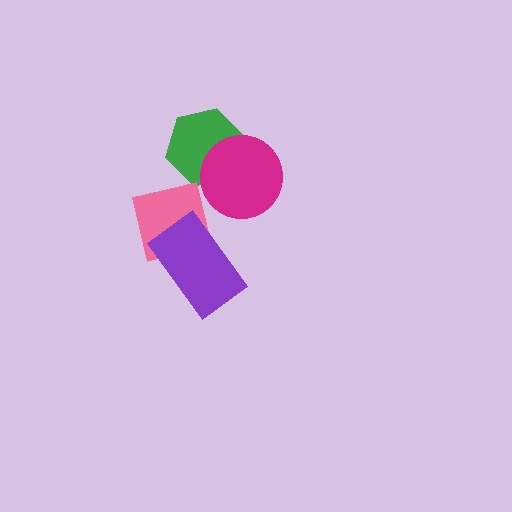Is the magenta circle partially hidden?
No, no other shape covers it.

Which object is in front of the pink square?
The purple rectangle is in front of the pink square.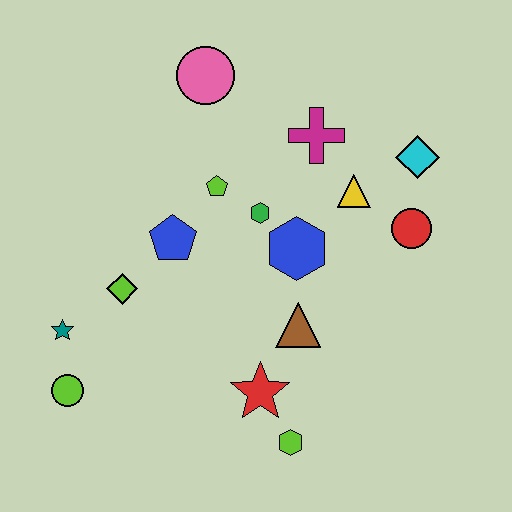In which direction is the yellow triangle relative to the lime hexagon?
The yellow triangle is above the lime hexagon.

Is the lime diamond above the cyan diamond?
No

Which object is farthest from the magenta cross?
The lime circle is farthest from the magenta cross.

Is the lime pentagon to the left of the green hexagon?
Yes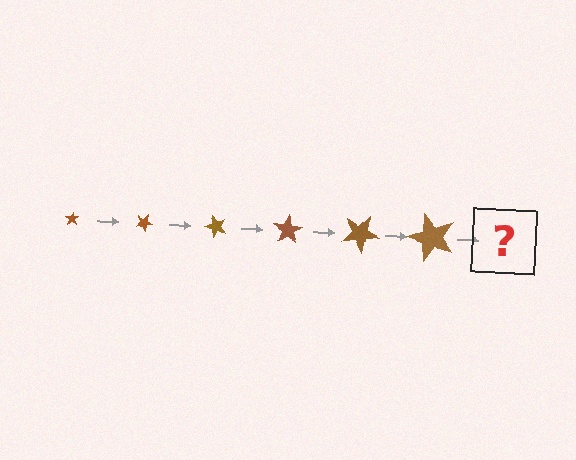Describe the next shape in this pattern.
It should be a star, larger than the previous one and rotated 150 degrees from the start.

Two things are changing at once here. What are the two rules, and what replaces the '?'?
The two rules are that the star grows larger each step and it rotates 25 degrees each step. The '?' should be a star, larger than the previous one and rotated 150 degrees from the start.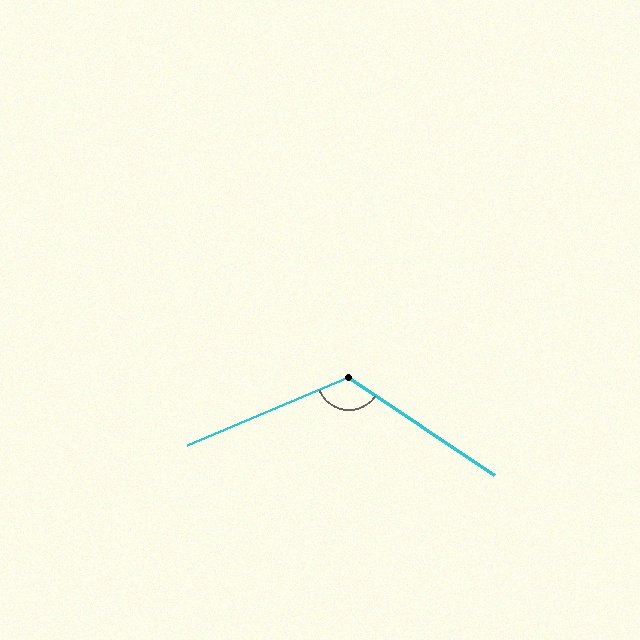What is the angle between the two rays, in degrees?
Approximately 123 degrees.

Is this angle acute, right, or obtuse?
It is obtuse.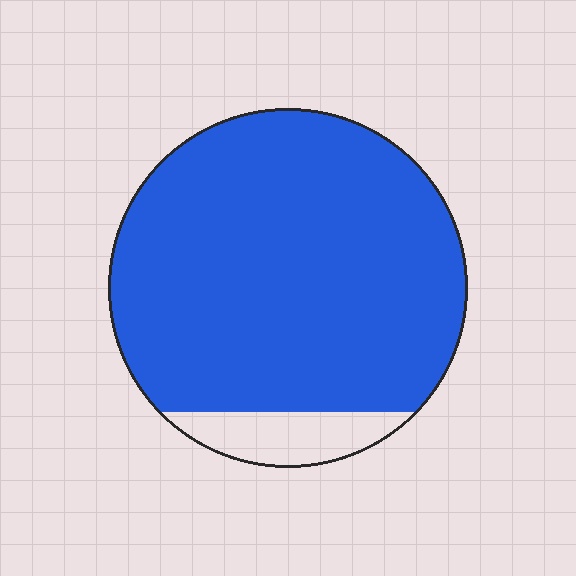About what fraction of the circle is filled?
About nine tenths (9/10).